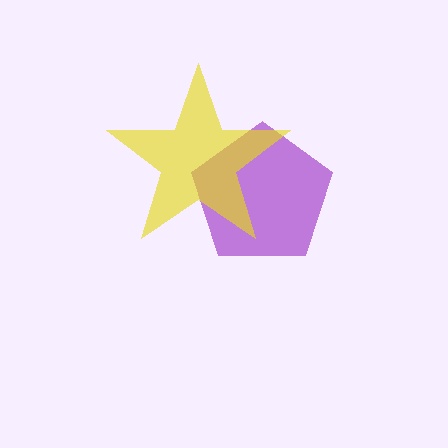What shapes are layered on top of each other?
The layered shapes are: a purple pentagon, a yellow star.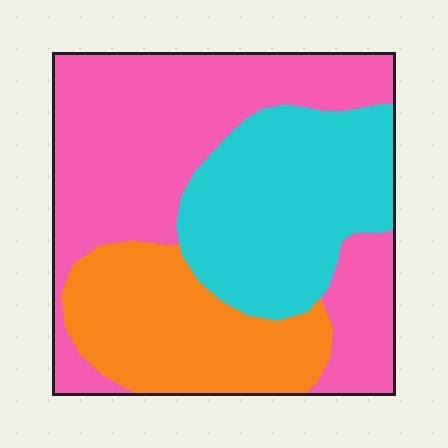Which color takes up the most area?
Pink, at roughly 45%.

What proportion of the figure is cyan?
Cyan covers about 30% of the figure.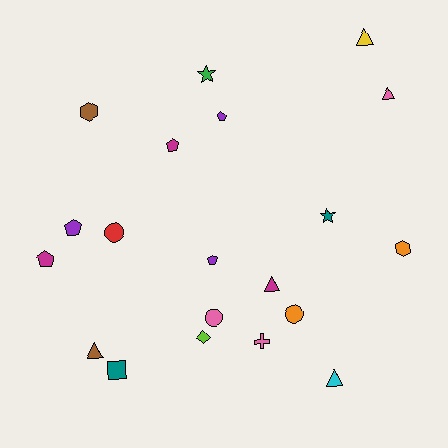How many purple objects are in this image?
There are 3 purple objects.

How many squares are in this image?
There is 1 square.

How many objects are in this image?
There are 20 objects.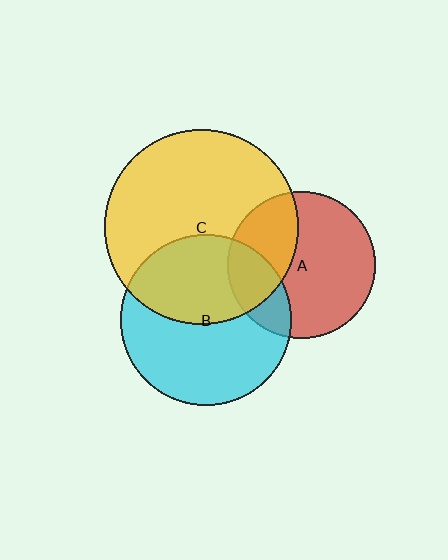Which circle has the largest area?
Circle C (yellow).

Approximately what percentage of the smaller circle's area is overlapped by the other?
Approximately 35%.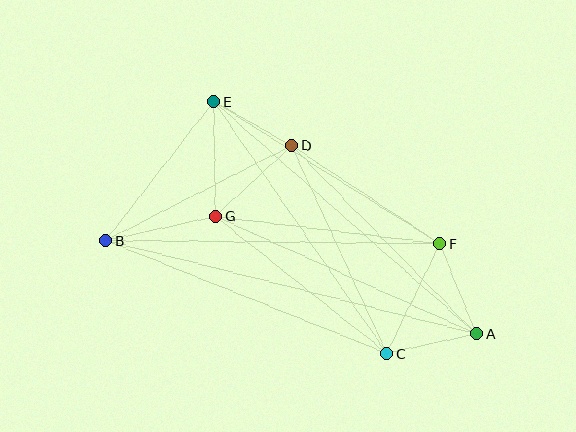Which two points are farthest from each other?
Points A and B are farthest from each other.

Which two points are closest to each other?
Points D and E are closest to each other.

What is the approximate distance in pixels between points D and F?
The distance between D and F is approximately 178 pixels.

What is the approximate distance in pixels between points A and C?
The distance between A and C is approximately 92 pixels.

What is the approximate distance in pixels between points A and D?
The distance between A and D is approximately 264 pixels.